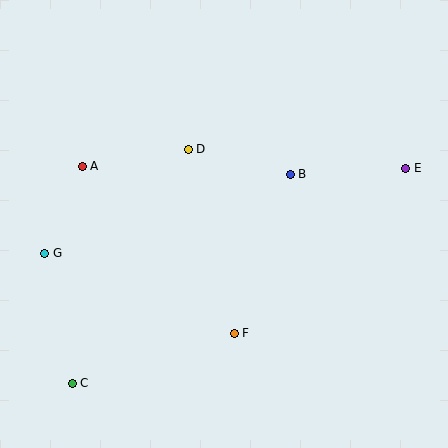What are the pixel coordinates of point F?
Point F is at (234, 333).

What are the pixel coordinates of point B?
Point B is at (290, 174).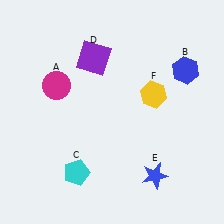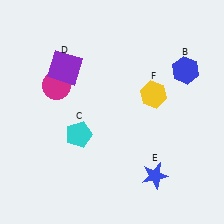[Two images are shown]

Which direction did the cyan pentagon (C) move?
The cyan pentagon (C) moved up.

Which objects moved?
The objects that moved are: the cyan pentagon (C), the purple square (D).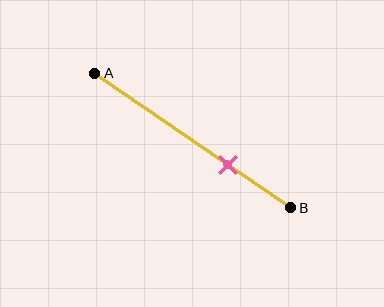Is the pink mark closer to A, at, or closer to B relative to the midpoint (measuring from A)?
The pink mark is closer to point B than the midpoint of segment AB.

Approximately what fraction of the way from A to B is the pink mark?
The pink mark is approximately 70% of the way from A to B.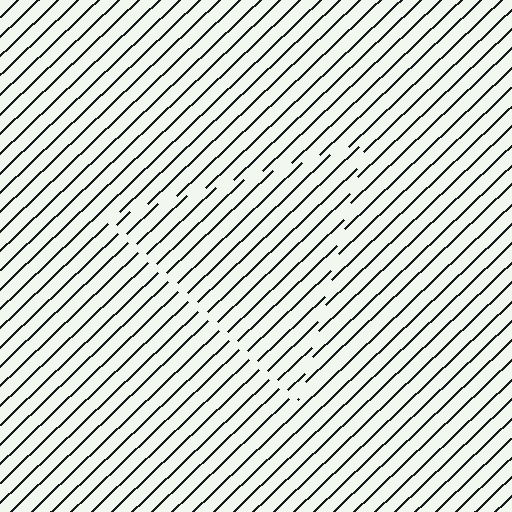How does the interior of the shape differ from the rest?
The interior of the shape contains the same grating, shifted by half a period — the contour is defined by the phase discontinuity where line-ends from the inner and outer gratings abut.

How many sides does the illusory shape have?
3 sides — the line-ends trace a triangle.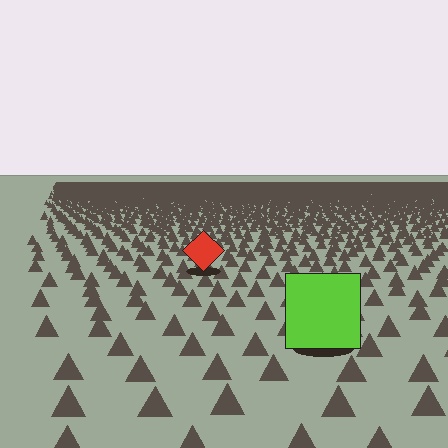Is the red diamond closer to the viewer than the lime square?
No. The lime square is closer — you can tell from the texture gradient: the ground texture is coarser near it.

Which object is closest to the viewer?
The lime square is closest. The texture marks near it are larger and more spread out.